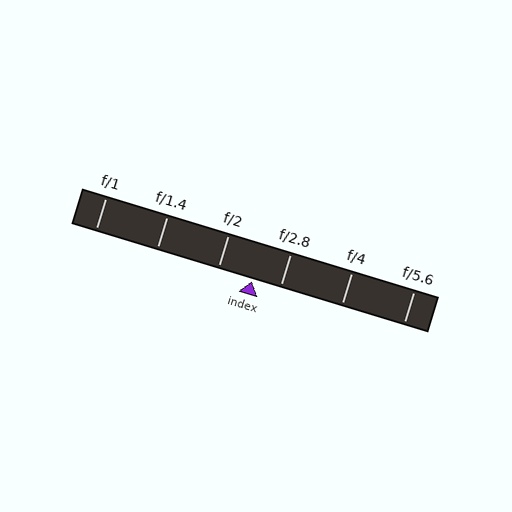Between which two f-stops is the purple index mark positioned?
The index mark is between f/2 and f/2.8.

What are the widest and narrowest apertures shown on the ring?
The widest aperture shown is f/1 and the narrowest is f/5.6.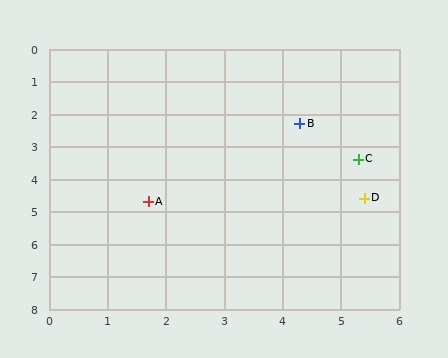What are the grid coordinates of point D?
Point D is at approximately (5.4, 4.6).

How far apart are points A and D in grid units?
Points A and D are about 3.7 grid units apart.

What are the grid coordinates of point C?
Point C is at approximately (5.3, 3.4).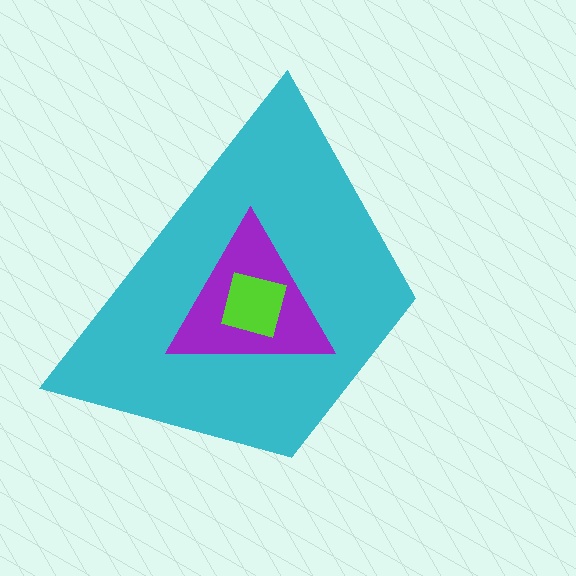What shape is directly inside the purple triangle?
The lime square.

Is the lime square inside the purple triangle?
Yes.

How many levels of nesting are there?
3.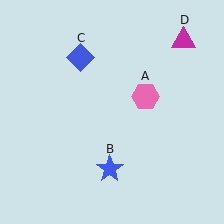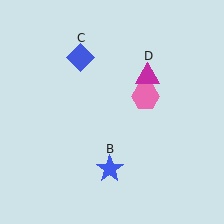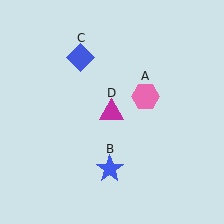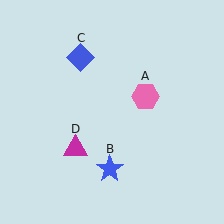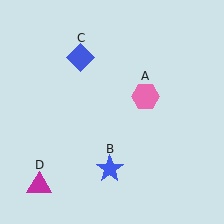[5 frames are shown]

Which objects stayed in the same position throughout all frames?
Pink hexagon (object A) and blue star (object B) and blue diamond (object C) remained stationary.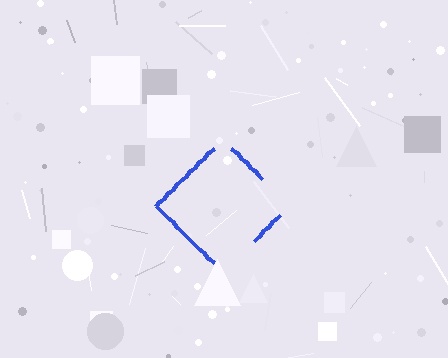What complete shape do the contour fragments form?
The contour fragments form a diamond.